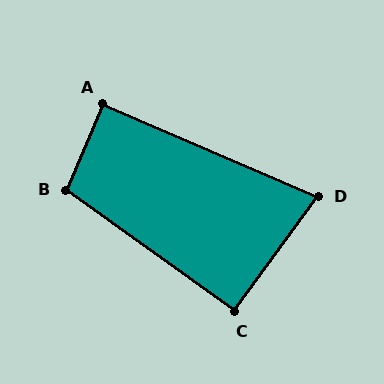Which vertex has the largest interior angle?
B, at approximately 103 degrees.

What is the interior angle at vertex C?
Approximately 91 degrees (approximately right).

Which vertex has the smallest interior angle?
D, at approximately 77 degrees.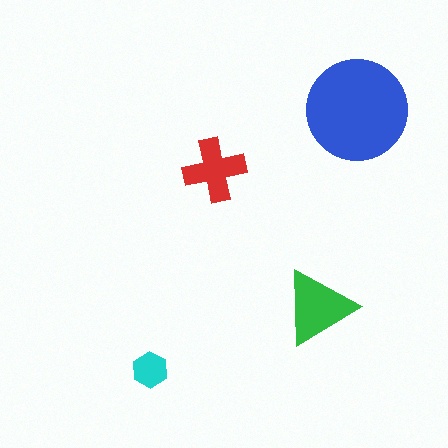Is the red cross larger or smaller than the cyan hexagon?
Larger.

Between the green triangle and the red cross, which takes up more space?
The green triangle.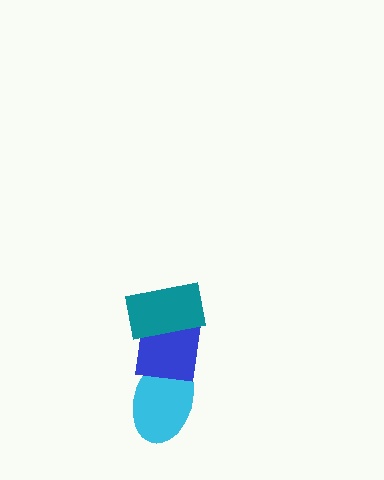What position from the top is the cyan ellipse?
The cyan ellipse is 3rd from the top.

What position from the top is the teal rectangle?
The teal rectangle is 1st from the top.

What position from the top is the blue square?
The blue square is 2nd from the top.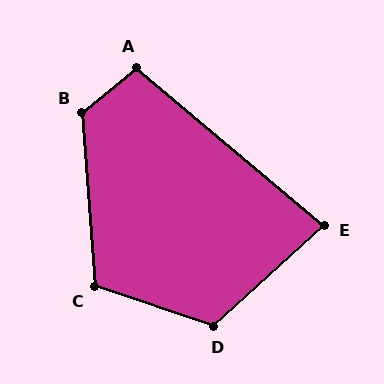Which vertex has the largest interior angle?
B, at approximately 125 degrees.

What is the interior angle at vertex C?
Approximately 112 degrees (obtuse).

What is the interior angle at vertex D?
Approximately 119 degrees (obtuse).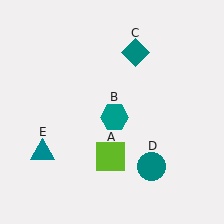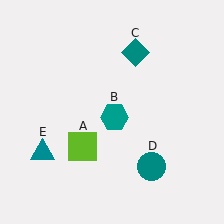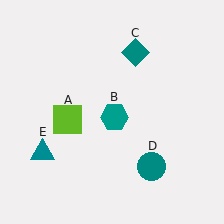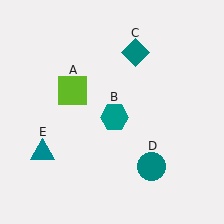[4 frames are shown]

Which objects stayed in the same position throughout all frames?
Teal hexagon (object B) and teal diamond (object C) and teal circle (object D) and teal triangle (object E) remained stationary.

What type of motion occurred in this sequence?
The lime square (object A) rotated clockwise around the center of the scene.